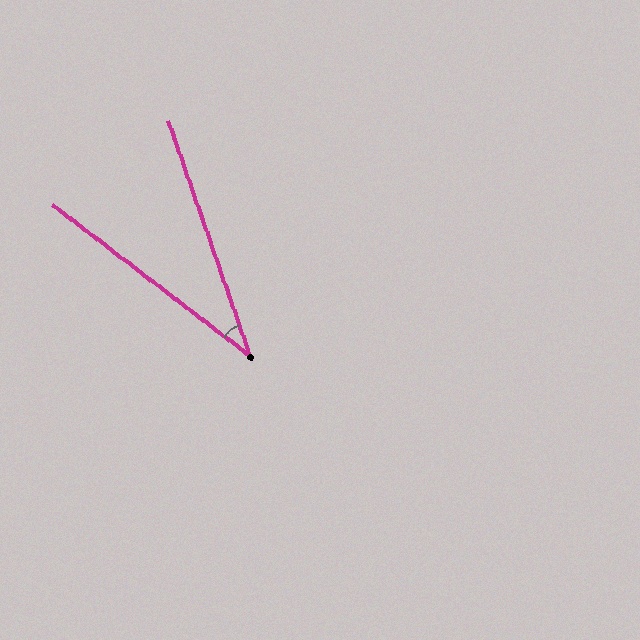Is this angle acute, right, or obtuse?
It is acute.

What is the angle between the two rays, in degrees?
Approximately 33 degrees.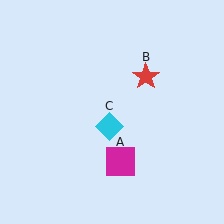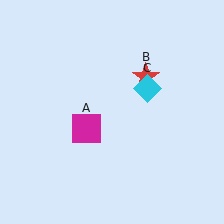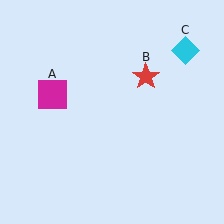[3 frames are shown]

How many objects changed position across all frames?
2 objects changed position: magenta square (object A), cyan diamond (object C).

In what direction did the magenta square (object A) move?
The magenta square (object A) moved up and to the left.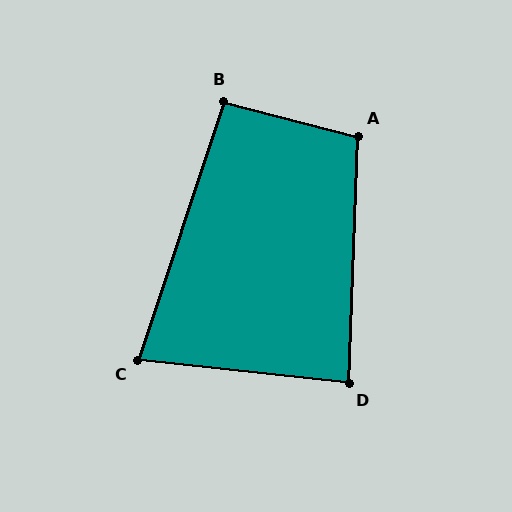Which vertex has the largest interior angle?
A, at approximately 102 degrees.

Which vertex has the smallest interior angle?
C, at approximately 78 degrees.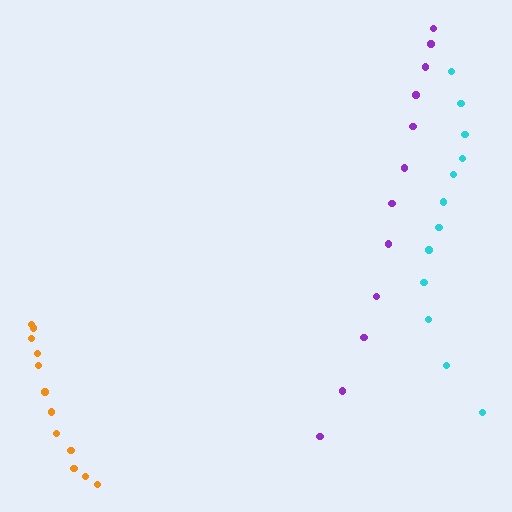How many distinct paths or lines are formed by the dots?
There are 3 distinct paths.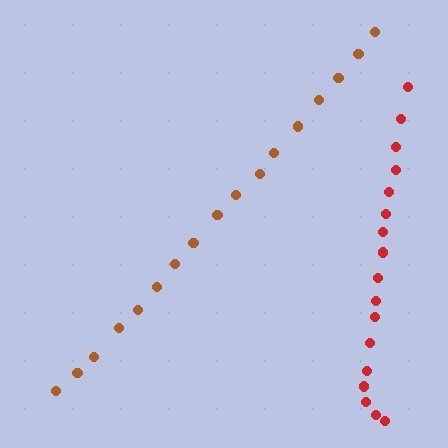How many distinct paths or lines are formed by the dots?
There are 2 distinct paths.